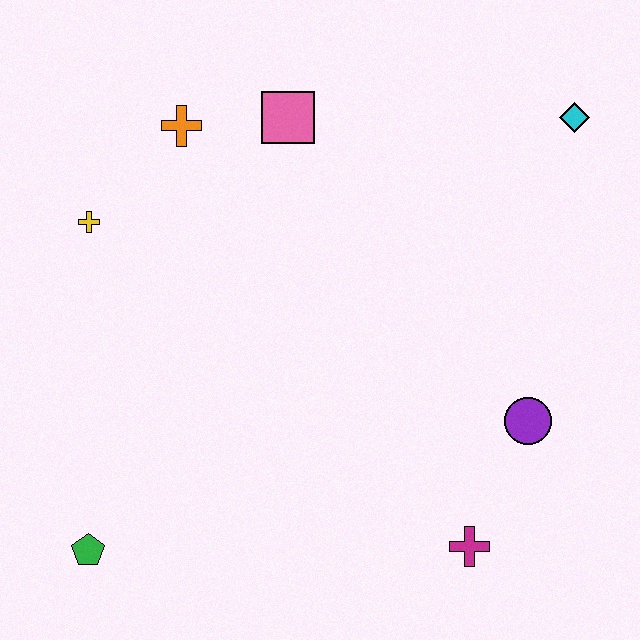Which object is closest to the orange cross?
The pink square is closest to the orange cross.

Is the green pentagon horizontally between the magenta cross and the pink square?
No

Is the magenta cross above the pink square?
No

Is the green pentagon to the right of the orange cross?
No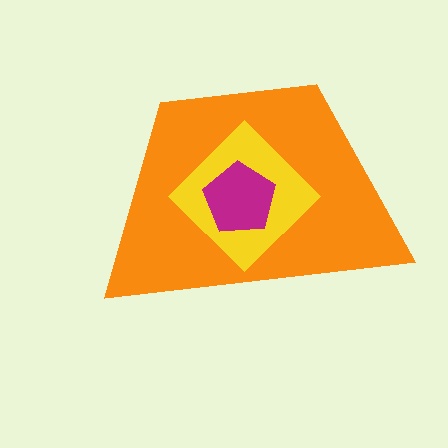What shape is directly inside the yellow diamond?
The magenta pentagon.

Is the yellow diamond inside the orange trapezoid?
Yes.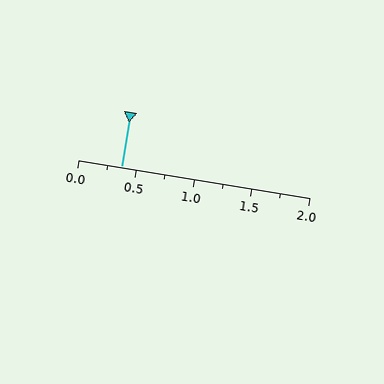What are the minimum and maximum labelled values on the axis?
The axis runs from 0.0 to 2.0.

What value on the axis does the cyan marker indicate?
The marker indicates approximately 0.38.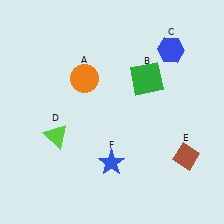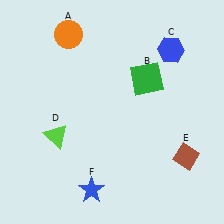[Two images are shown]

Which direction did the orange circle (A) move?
The orange circle (A) moved up.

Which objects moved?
The objects that moved are: the orange circle (A), the blue star (F).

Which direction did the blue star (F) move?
The blue star (F) moved down.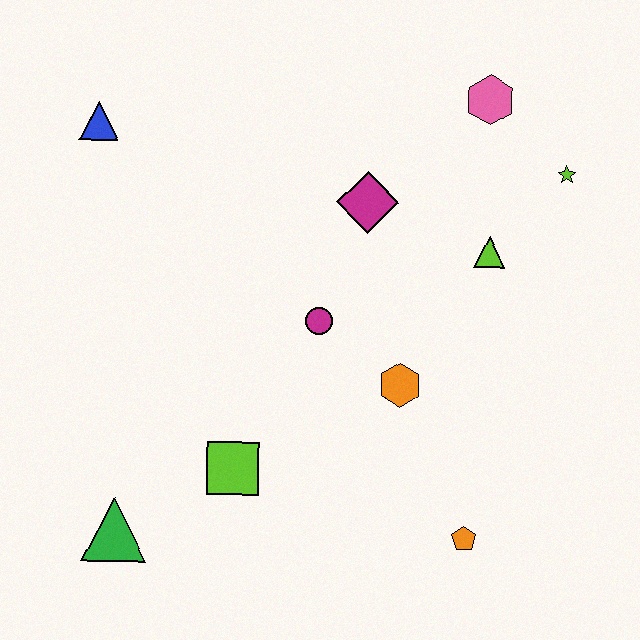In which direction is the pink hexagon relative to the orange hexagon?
The pink hexagon is above the orange hexagon.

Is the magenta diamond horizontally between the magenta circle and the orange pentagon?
Yes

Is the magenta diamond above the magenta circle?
Yes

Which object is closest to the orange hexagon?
The magenta circle is closest to the orange hexagon.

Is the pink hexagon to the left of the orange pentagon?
No